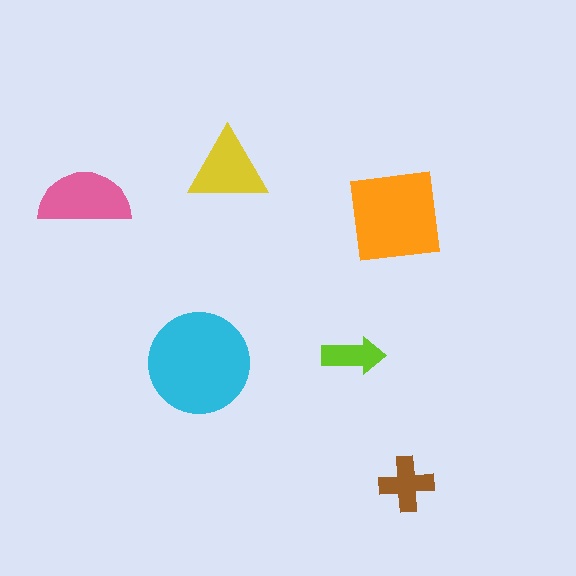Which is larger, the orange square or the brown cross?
The orange square.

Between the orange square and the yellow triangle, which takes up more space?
The orange square.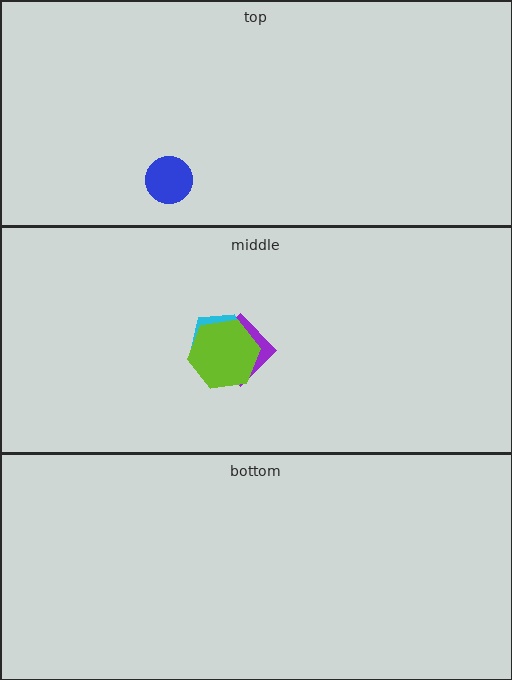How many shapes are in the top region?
1.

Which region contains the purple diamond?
The middle region.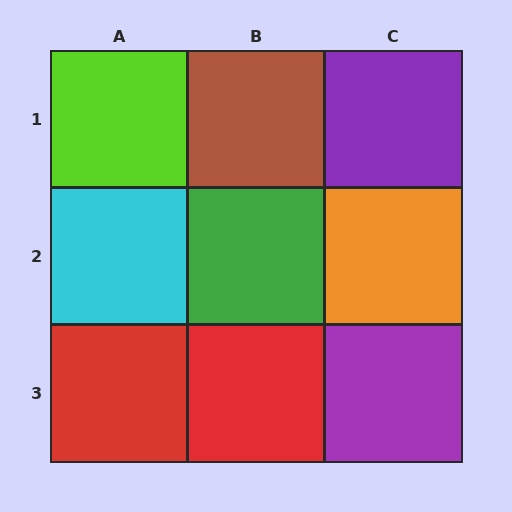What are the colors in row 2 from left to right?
Cyan, green, orange.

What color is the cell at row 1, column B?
Brown.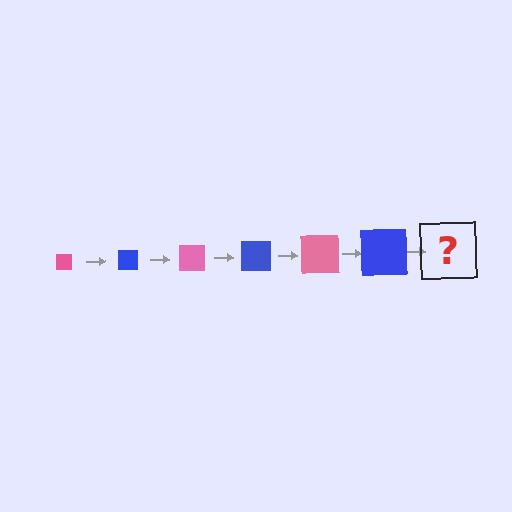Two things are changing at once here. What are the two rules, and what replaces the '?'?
The two rules are that the square grows larger each step and the color cycles through pink and blue. The '?' should be a pink square, larger than the previous one.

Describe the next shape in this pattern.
It should be a pink square, larger than the previous one.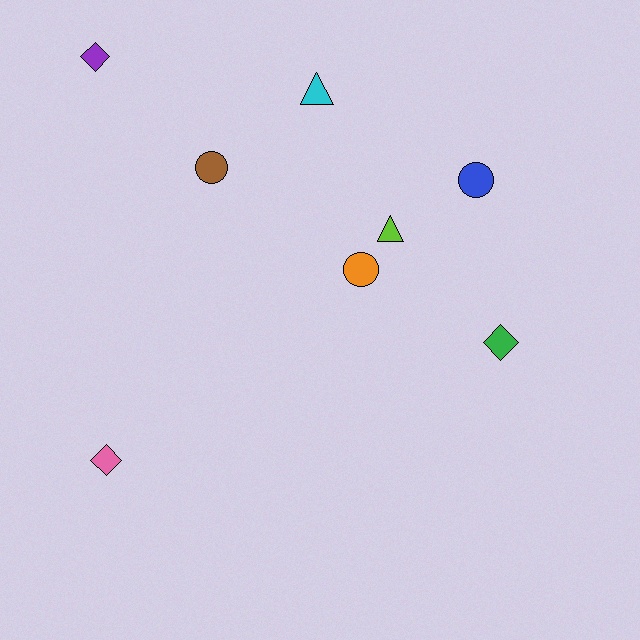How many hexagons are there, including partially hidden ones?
There are no hexagons.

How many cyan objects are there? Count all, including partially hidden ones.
There is 1 cyan object.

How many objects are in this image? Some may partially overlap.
There are 8 objects.